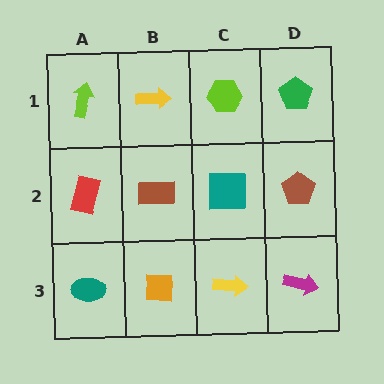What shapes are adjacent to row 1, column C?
A teal square (row 2, column C), a yellow arrow (row 1, column B), a green pentagon (row 1, column D).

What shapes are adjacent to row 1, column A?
A red rectangle (row 2, column A), a yellow arrow (row 1, column B).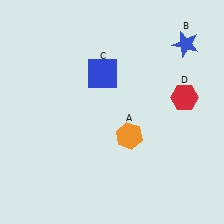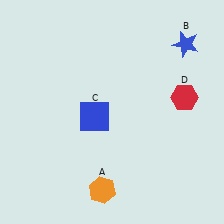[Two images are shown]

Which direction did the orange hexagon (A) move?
The orange hexagon (A) moved down.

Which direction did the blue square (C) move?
The blue square (C) moved down.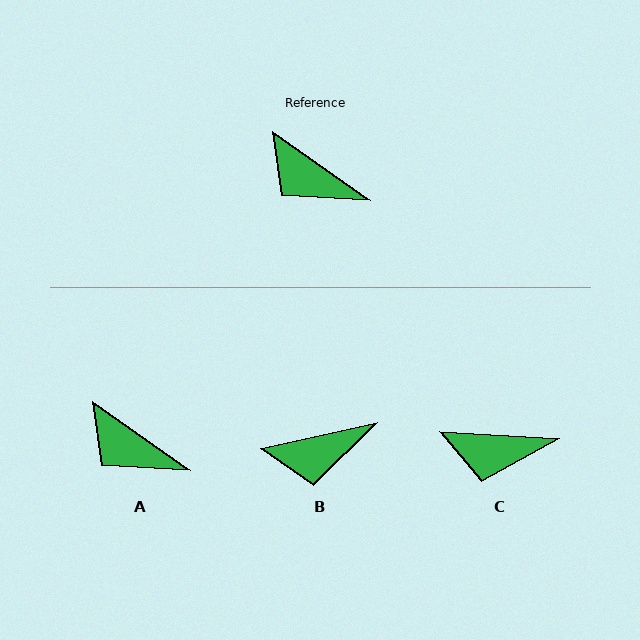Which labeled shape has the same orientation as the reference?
A.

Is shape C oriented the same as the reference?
No, it is off by about 32 degrees.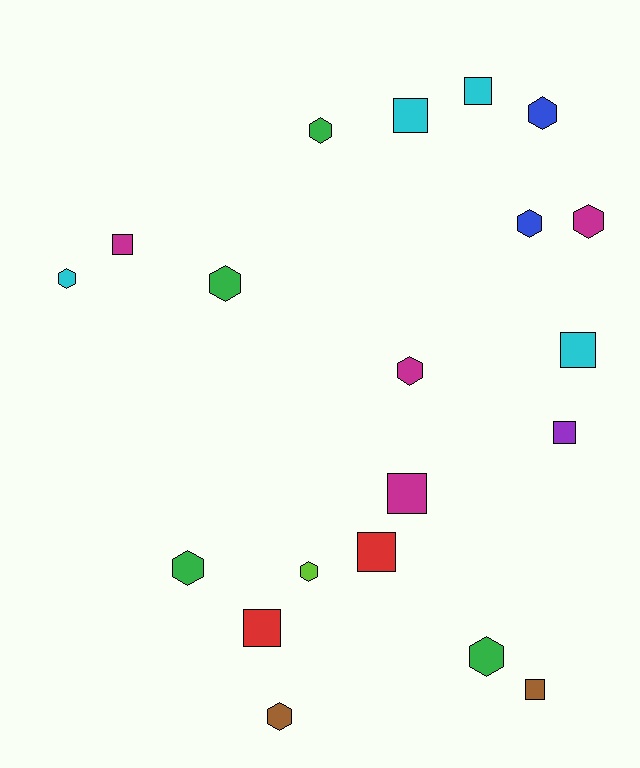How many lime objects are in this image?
There is 1 lime object.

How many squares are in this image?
There are 9 squares.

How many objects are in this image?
There are 20 objects.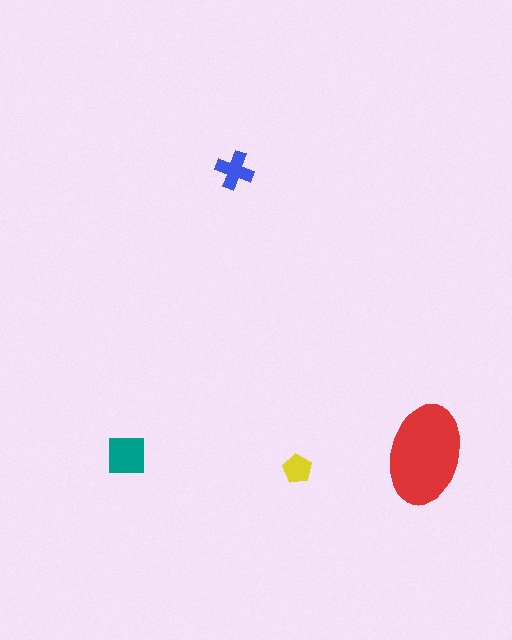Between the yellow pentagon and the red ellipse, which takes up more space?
The red ellipse.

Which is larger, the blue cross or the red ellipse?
The red ellipse.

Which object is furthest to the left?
The teal square is leftmost.